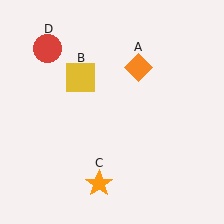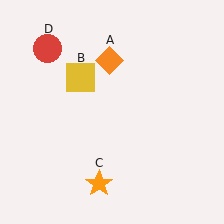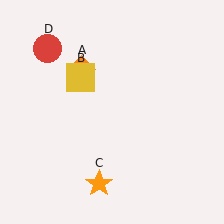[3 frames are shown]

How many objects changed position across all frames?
1 object changed position: orange diamond (object A).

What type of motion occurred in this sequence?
The orange diamond (object A) rotated counterclockwise around the center of the scene.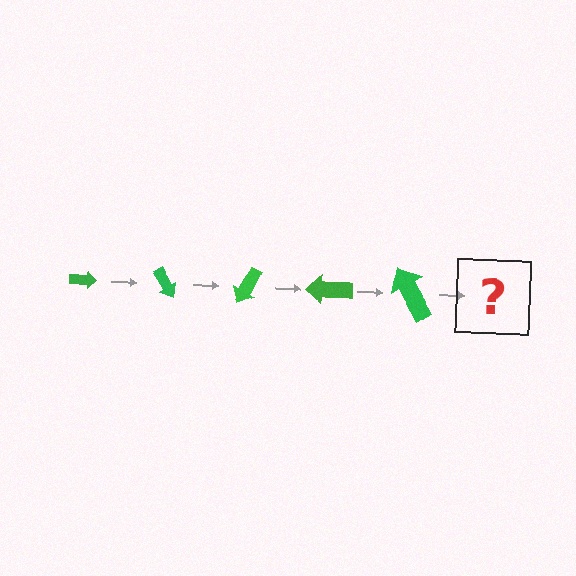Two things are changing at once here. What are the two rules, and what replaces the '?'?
The two rules are that the arrow grows larger each step and it rotates 60 degrees each step. The '?' should be an arrow, larger than the previous one and rotated 300 degrees from the start.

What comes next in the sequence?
The next element should be an arrow, larger than the previous one and rotated 300 degrees from the start.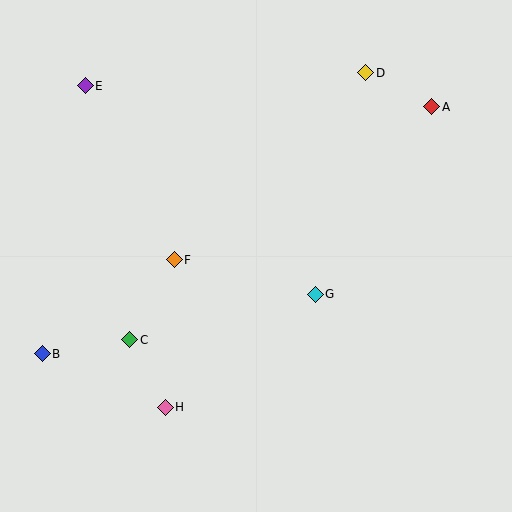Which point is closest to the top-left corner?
Point E is closest to the top-left corner.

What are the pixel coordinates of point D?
Point D is at (366, 73).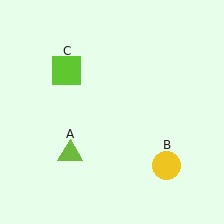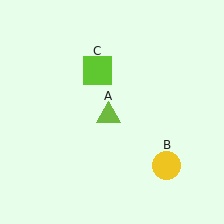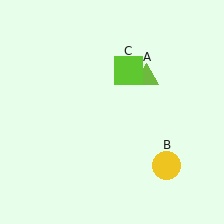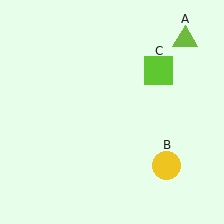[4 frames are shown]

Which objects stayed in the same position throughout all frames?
Yellow circle (object B) remained stationary.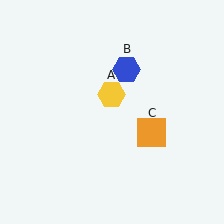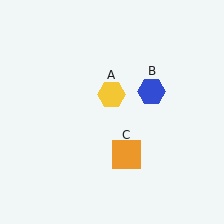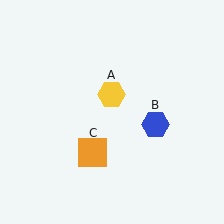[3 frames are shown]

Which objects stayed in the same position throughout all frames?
Yellow hexagon (object A) remained stationary.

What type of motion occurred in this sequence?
The blue hexagon (object B), orange square (object C) rotated clockwise around the center of the scene.